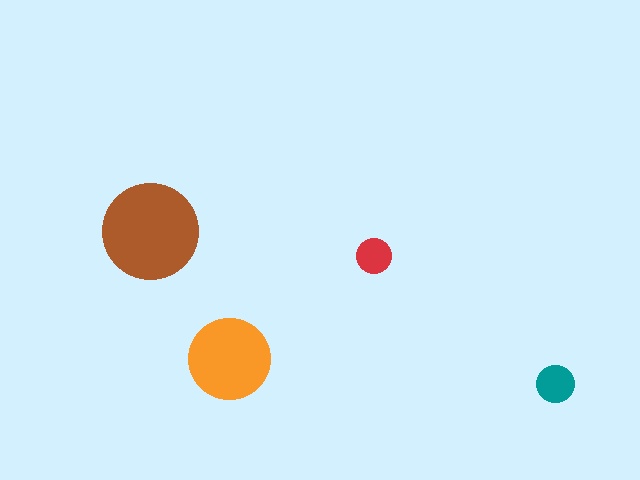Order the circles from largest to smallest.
the brown one, the orange one, the teal one, the red one.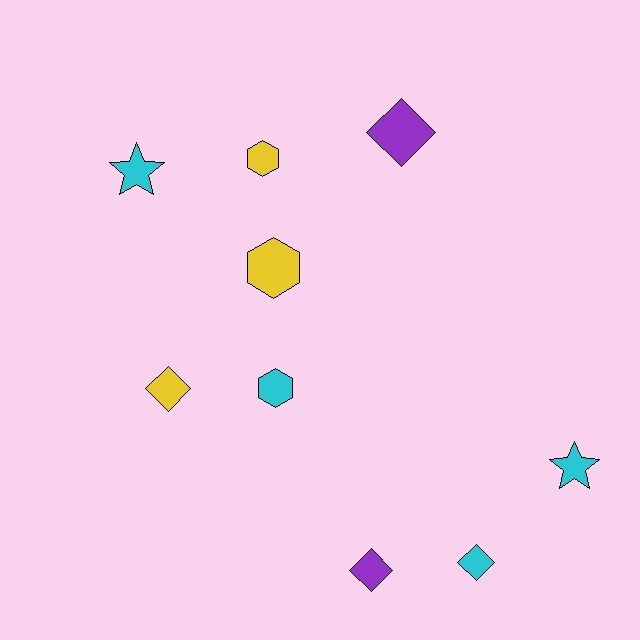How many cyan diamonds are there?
There is 1 cyan diamond.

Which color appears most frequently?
Cyan, with 4 objects.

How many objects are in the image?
There are 9 objects.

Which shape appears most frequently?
Diamond, with 4 objects.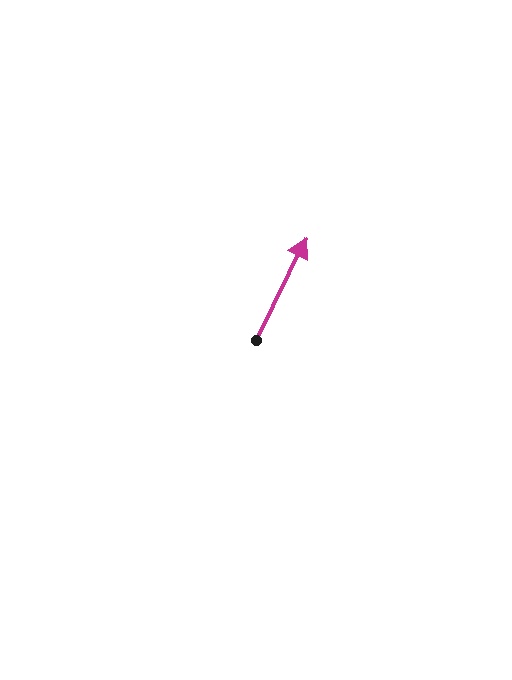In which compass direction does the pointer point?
Northeast.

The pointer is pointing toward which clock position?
Roughly 1 o'clock.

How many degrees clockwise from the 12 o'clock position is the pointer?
Approximately 26 degrees.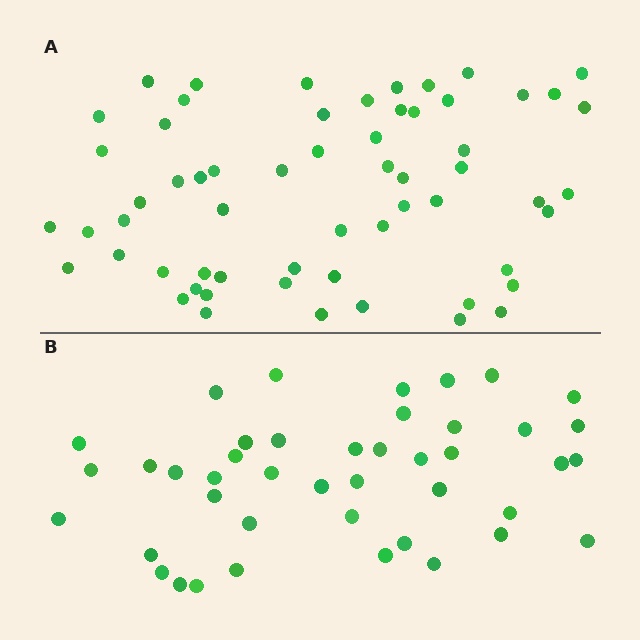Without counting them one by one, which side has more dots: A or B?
Region A (the top region) has more dots.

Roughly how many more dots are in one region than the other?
Region A has approximately 15 more dots than region B.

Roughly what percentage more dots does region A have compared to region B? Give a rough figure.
About 40% more.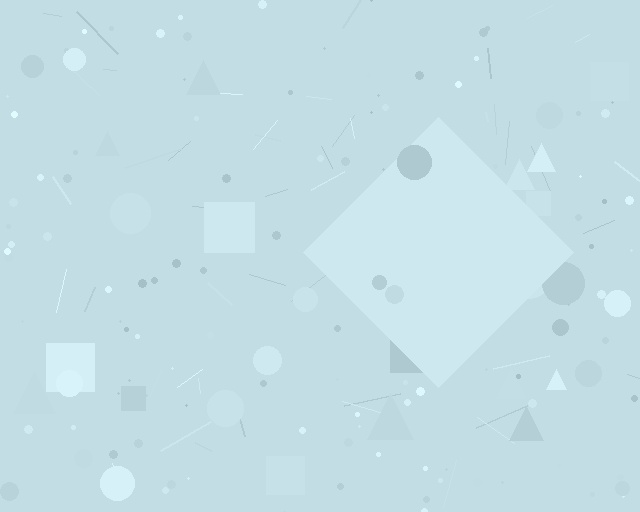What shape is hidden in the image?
A diamond is hidden in the image.